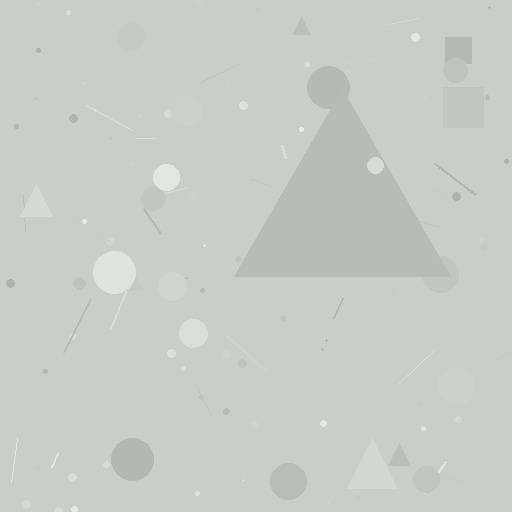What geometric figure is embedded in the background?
A triangle is embedded in the background.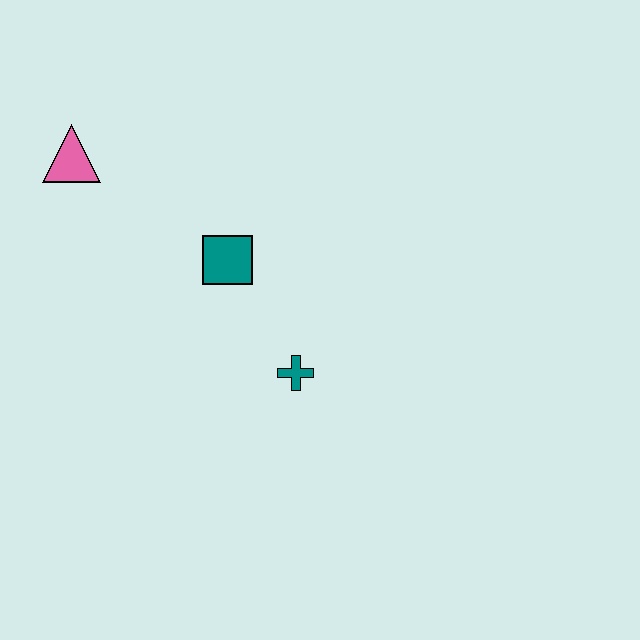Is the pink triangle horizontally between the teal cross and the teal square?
No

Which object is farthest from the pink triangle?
The teal cross is farthest from the pink triangle.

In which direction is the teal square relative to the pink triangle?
The teal square is to the right of the pink triangle.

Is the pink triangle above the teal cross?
Yes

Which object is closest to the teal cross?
The teal square is closest to the teal cross.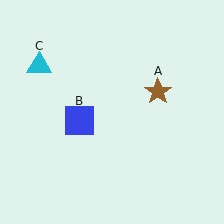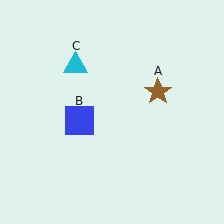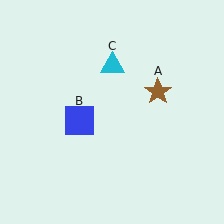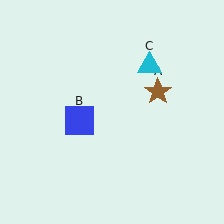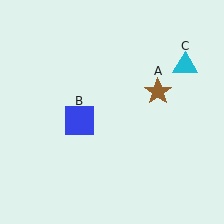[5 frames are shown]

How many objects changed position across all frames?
1 object changed position: cyan triangle (object C).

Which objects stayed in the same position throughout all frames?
Brown star (object A) and blue square (object B) remained stationary.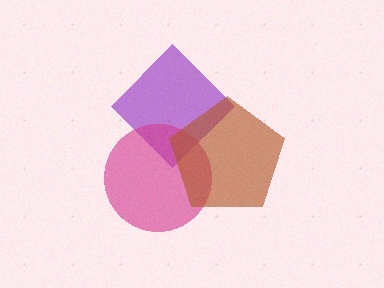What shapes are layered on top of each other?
The layered shapes are: a purple diamond, a magenta circle, a brown pentagon.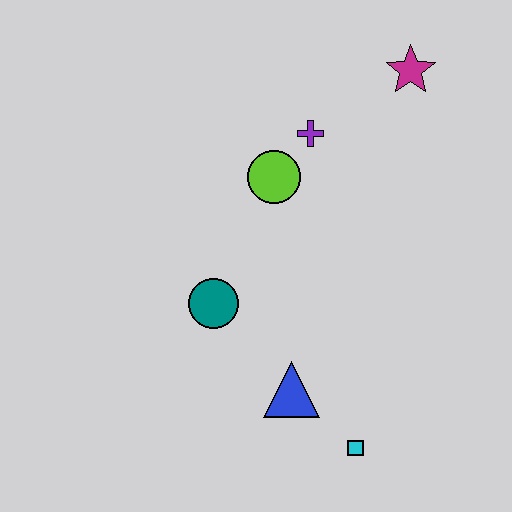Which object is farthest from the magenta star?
The cyan square is farthest from the magenta star.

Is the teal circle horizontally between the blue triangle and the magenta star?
No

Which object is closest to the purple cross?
The lime circle is closest to the purple cross.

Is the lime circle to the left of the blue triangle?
Yes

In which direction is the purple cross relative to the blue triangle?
The purple cross is above the blue triangle.